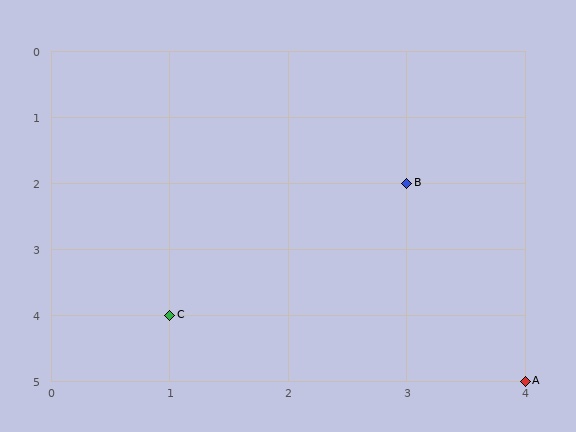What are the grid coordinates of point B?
Point B is at grid coordinates (3, 2).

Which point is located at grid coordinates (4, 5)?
Point A is at (4, 5).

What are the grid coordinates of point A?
Point A is at grid coordinates (4, 5).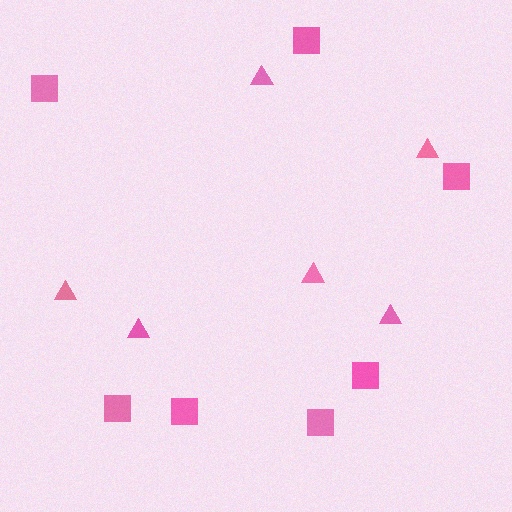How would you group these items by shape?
There are 2 groups: one group of squares (7) and one group of triangles (6).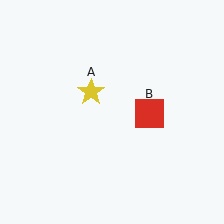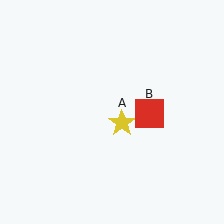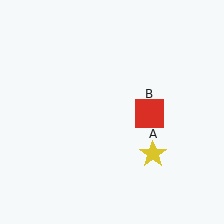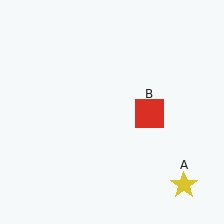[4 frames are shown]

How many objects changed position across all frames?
1 object changed position: yellow star (object A).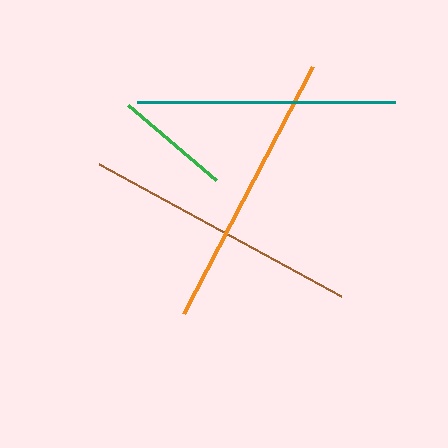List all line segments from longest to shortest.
From longest to shortest: orange, brown, teal, green.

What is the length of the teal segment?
The teal segment is approximately 258 pixels long.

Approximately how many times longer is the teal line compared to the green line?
The teal line is approximately 2.2 times the length of the green line.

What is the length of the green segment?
The green segment is approximately 115 pixels long.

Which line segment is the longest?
The orange line is the longest at approximately 279 pixels.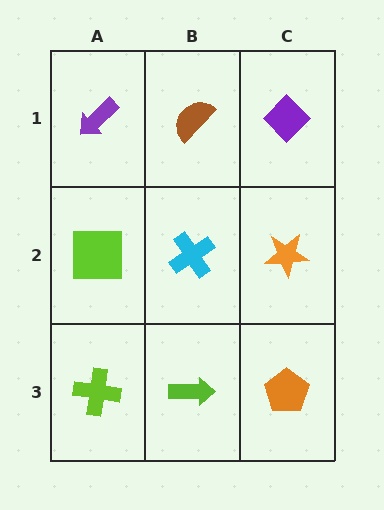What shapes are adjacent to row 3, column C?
An orange star (row 2, column C), a lime arrow (row 3, column B).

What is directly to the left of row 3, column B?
A lime cross.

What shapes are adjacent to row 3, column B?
A cyan cross (row 2, column B), a lime cross (row 3, column A), an orange pentagon (row 3, column C).